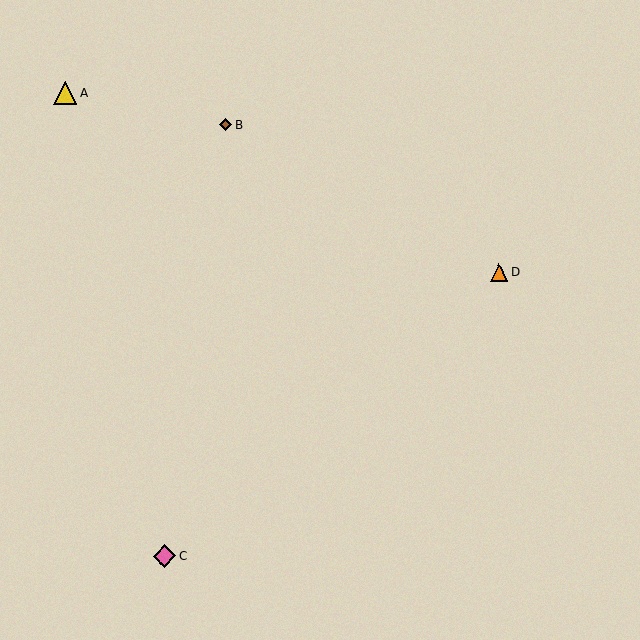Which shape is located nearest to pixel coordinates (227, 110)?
The brown diamond (labeled B) at (226, 125) is nearest to that location.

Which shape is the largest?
The yellow triangle (labeled A) is the largest.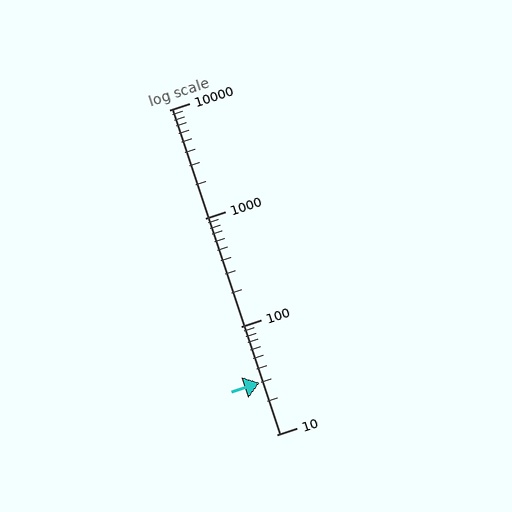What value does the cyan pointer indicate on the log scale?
The pointer indicates approximately 30.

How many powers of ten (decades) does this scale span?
The scale spans 3 decades, from 10 to 10000.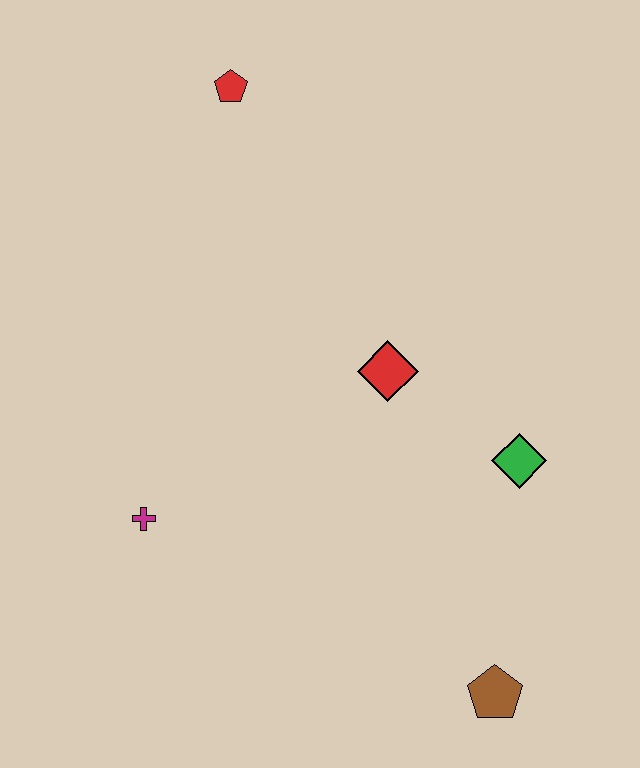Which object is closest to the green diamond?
The red diamond is closest to the green diamond.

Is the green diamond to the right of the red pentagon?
Yes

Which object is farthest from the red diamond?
The brown pentagon is farthest from the red diamond.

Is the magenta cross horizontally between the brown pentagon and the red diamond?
No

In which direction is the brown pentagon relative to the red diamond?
The brown pentagon is below the red diamond.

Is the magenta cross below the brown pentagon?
No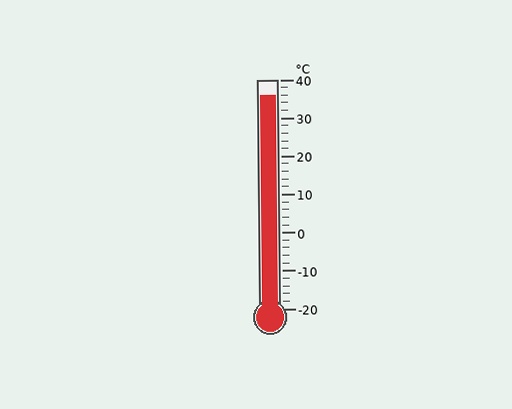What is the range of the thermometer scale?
The thermometer scale ranges from -20°C to 40°C.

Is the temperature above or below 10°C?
The temperature is above 10°C.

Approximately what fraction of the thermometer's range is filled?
The thermometer is filled to approximately 95% of its range.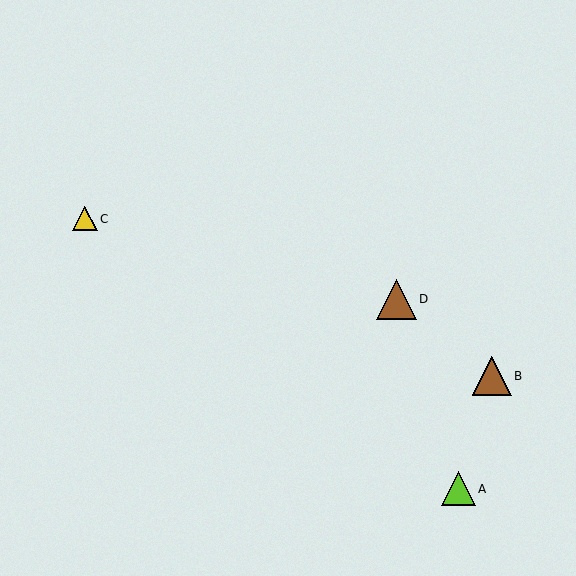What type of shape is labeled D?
Shape D is a brown triangle.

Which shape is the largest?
The brown triangle (labeled D) is the largest.